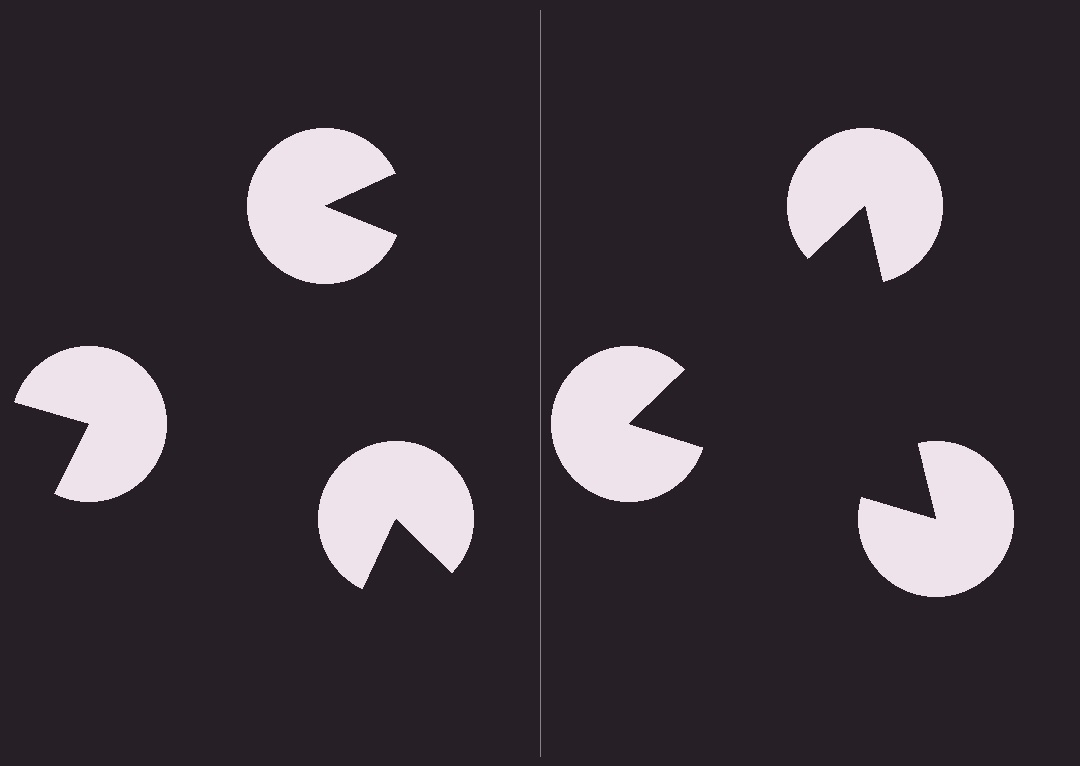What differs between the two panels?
The pac-man discs are positioned identically on both sides; only the wedge orientations differ. On the right they align to a triangle; on the left they are misaligned.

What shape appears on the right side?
An illusory triangle.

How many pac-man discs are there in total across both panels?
6 — 3 on each side.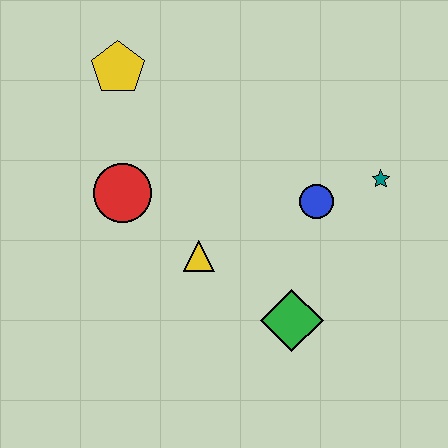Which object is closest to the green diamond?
The yellow triangle is closest to the green diamond.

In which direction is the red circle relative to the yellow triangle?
The red circle is to the left of the yellow triangle.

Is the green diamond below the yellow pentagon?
Yes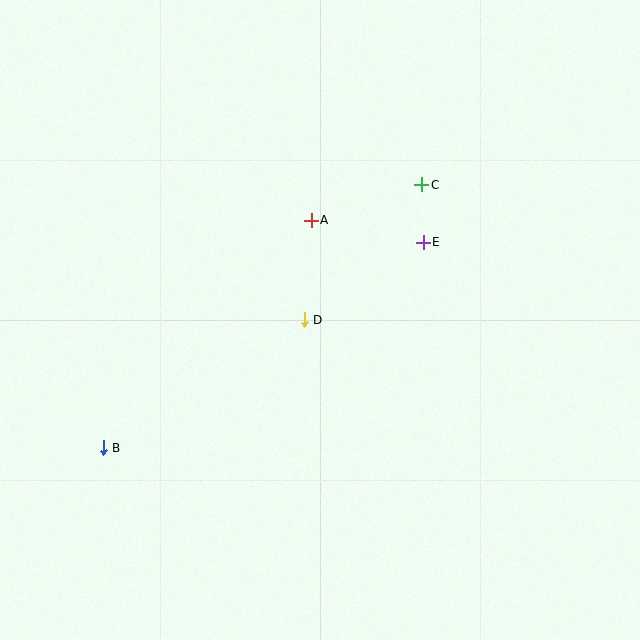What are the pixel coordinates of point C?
Point C is at (422, 185).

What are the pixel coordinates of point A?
Point A is at (311, 220).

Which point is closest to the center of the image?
Point D at (304, 320) is closest to the center.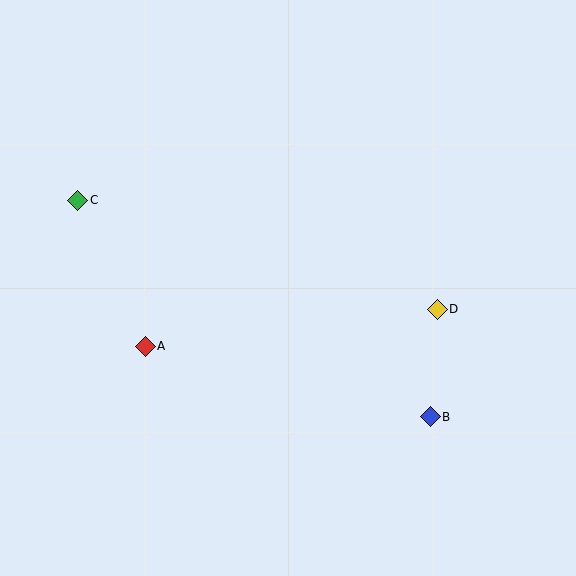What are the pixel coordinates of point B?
Point B is at (430, 417).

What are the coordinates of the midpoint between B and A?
The midpoint between B and A is at (288, 381).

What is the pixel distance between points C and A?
The distance between C and A is 161 pixels.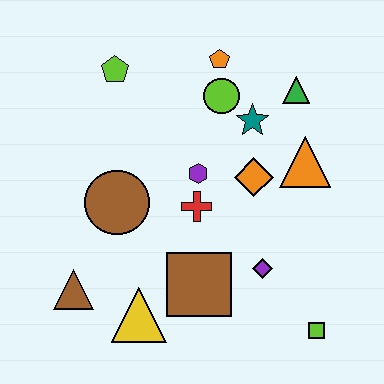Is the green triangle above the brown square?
Yes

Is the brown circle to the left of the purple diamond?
Yes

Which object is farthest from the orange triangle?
The brown triangle is farthest from the orange triangle.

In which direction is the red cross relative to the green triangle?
The red cross is below the green triangle.